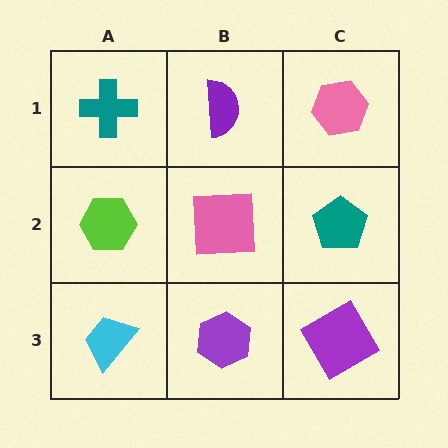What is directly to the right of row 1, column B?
A pink hexagon.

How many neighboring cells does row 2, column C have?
3.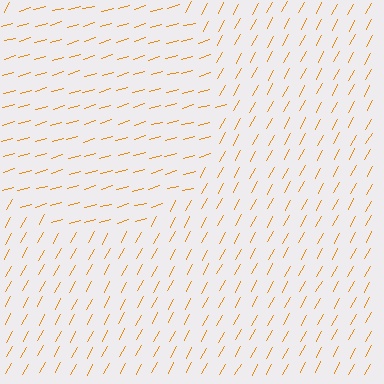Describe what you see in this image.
The image is filled with small orange line segments. A circle region in the image has lines oriented differently from the surrounding lines, creating a visible texture boundary.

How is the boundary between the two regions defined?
The boundary is defined purely by a change in line orientation (approximately 45 degrees difference). All lines are the same color and thickness.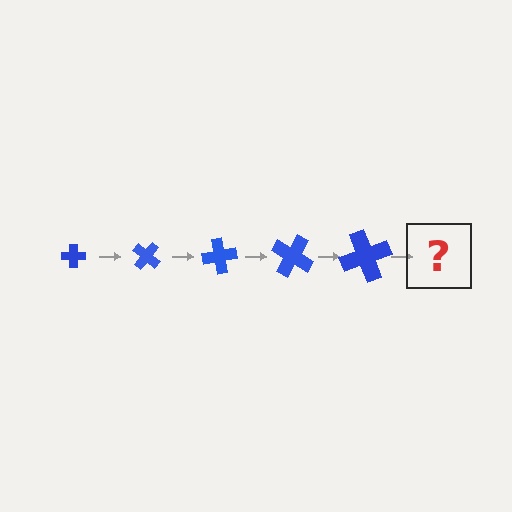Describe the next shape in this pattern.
It should be a cross, larger than the previous one and rotated 200 degrees from the start.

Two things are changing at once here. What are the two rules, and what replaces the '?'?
The two rules are that the cross grows larger each step and it rotates 40 degrees each step. The '?' should be a cross, larger than the previous one and rotated 200 degrees from the start.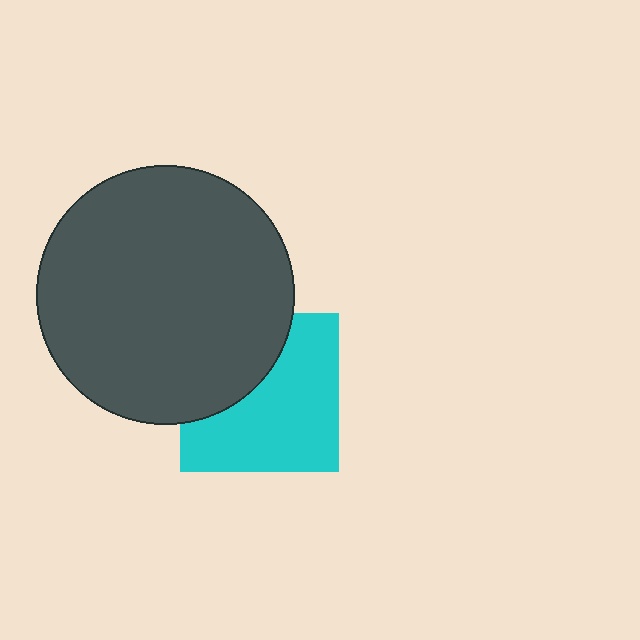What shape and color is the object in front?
The object in front is a dark gray circle.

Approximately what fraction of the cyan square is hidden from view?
Roughly 37% of the cyan square is hidden behind the dark gray circle.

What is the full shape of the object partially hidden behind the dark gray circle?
The partially hidden object is a cyan square.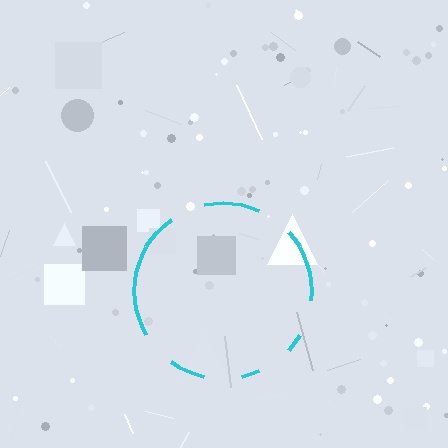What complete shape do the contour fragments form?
The contour fragments form a circle.